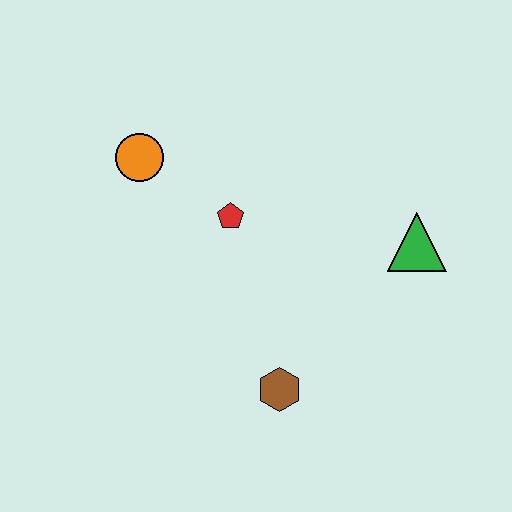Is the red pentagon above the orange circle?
No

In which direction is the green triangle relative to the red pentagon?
The green triangle is to the right of the red pentagon.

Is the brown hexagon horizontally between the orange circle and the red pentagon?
No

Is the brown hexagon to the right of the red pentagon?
Yes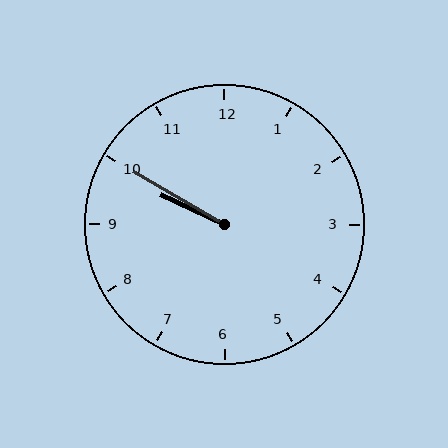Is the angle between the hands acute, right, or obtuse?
It is acute.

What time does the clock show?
9:50.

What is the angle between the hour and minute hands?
Approximately 5 degrees.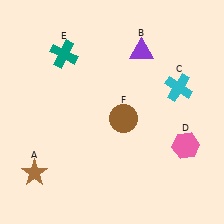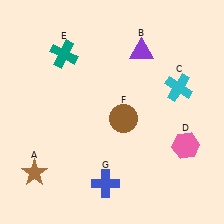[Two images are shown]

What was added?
A blue cross (G) was added in Image 2.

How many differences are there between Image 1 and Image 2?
There is 1 difference between the two images.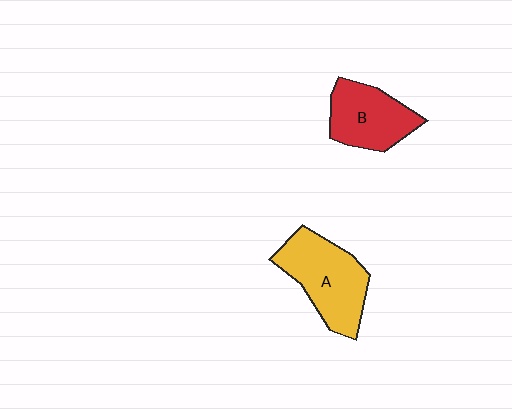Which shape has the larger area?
Shape A (yellow).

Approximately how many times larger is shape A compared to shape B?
Approximately 1.2 times.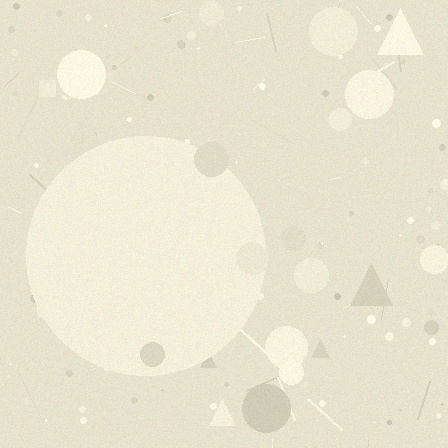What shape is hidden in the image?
A circle is hidden in the image.